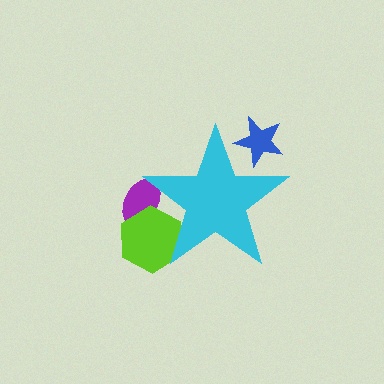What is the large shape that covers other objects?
A cyan star.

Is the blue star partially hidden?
Yes, the blue star is partially hidden behind the cyan star.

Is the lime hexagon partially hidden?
Yes, the lime hexagon is partially hidden behind the cyan star.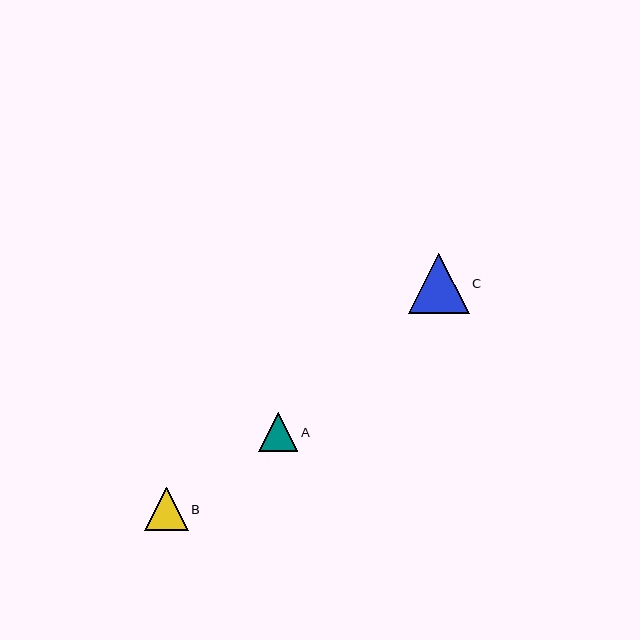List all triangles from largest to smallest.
From largest to smallest: C, B, A.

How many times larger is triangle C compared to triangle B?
Triangle C is approximately 1.4 times the size of triangle B.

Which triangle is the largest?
Triangle C is the largest with a size of approximately 60 pixels.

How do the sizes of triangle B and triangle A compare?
Triangle B and triangle A are approximately the same size.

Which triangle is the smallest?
Triangle A is the smallest with a size of approximately 39 pixels.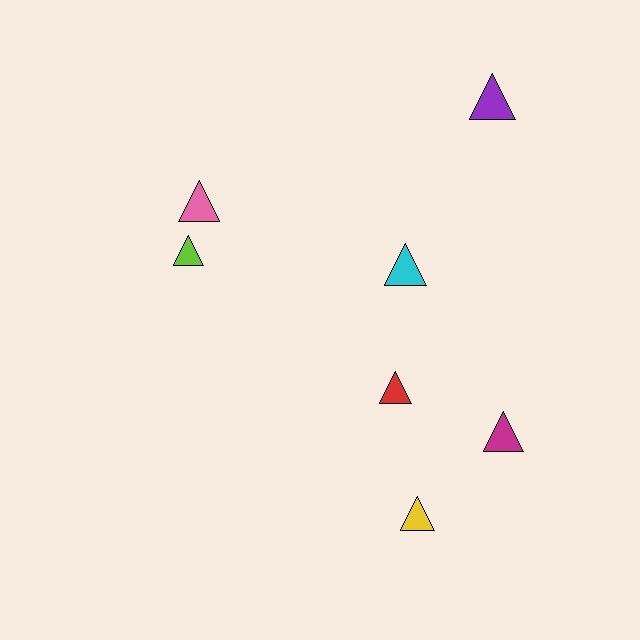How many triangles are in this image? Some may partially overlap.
There are 7 triangles.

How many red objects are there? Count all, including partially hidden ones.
There is 1 red object.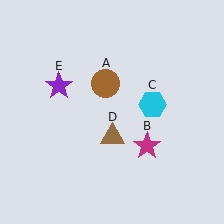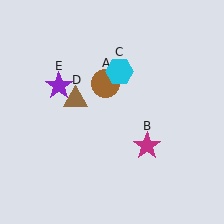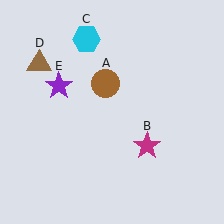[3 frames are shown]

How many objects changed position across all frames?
2 objects changed position: cyan hexagon (object C), brown triangle (object D).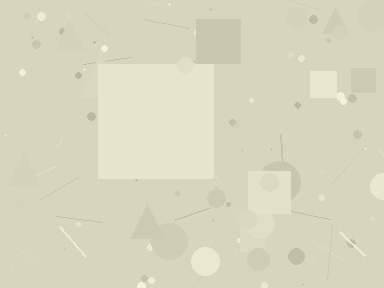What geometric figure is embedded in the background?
A square is embedded in the background.